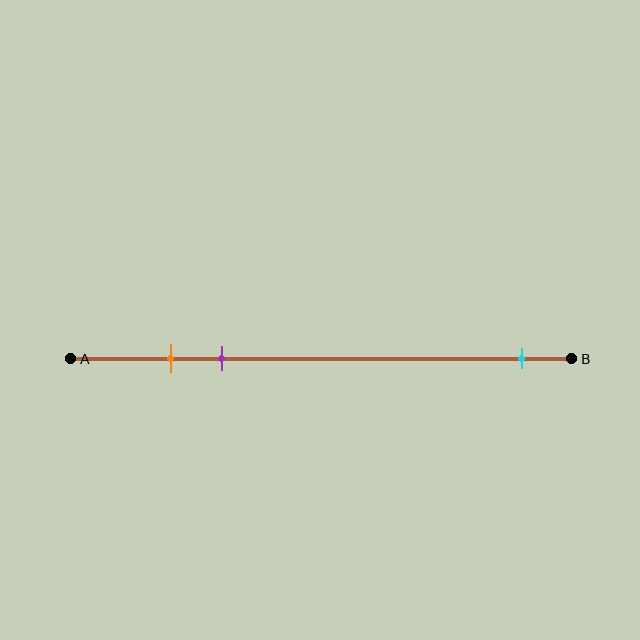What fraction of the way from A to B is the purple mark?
The purple mark is approximately 30% (0.3) of the way from A to B.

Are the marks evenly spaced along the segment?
No, the marks are not evenly spaced.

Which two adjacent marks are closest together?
The orange and purple marks are the closest adjacent pair.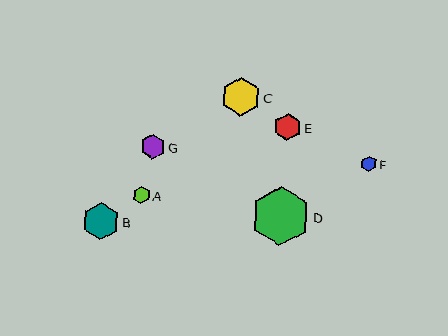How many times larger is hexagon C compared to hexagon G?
Hexagon C is approximately 1.6 times the size of hexagon G.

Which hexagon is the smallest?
Hexagon F is the smallest with a size of approximately 15 pixels.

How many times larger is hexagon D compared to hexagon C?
Hexagon D is approximately 1.5 times the size of hexagon C.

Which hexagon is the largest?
Hexagon D is the largest with a size of approximately 59 pixels.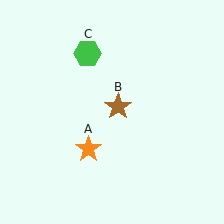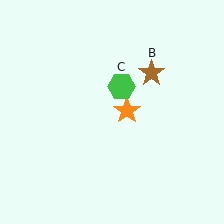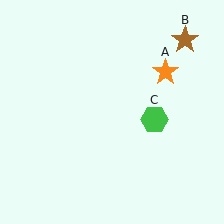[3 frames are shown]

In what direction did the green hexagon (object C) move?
The green hexagon (object C) moved down and to the right.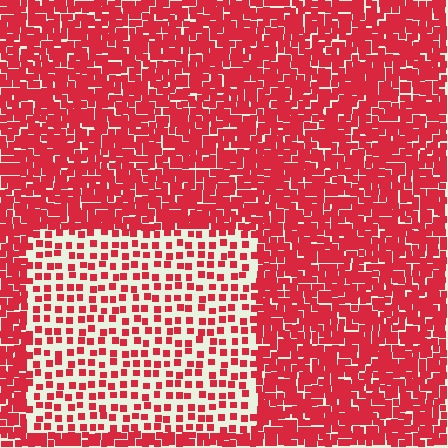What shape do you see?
I see a rectangle.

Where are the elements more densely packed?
The elements are more densely packed outside the rectangle boundary.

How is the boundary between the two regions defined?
The boundary is defined by a change in element density (approximately 2.6x ratio). All elements are the same color, size, and shape.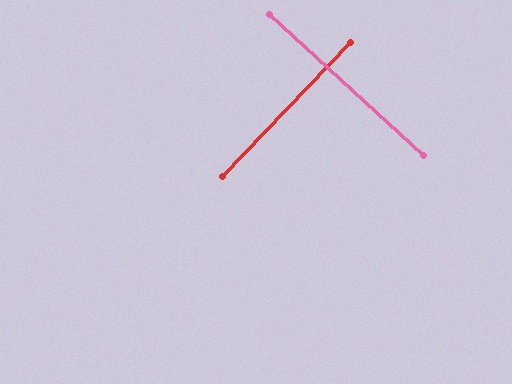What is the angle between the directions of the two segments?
Approximately 89 degrees.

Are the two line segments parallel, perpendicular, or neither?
Perpendicular — they meet at approximately 89°.